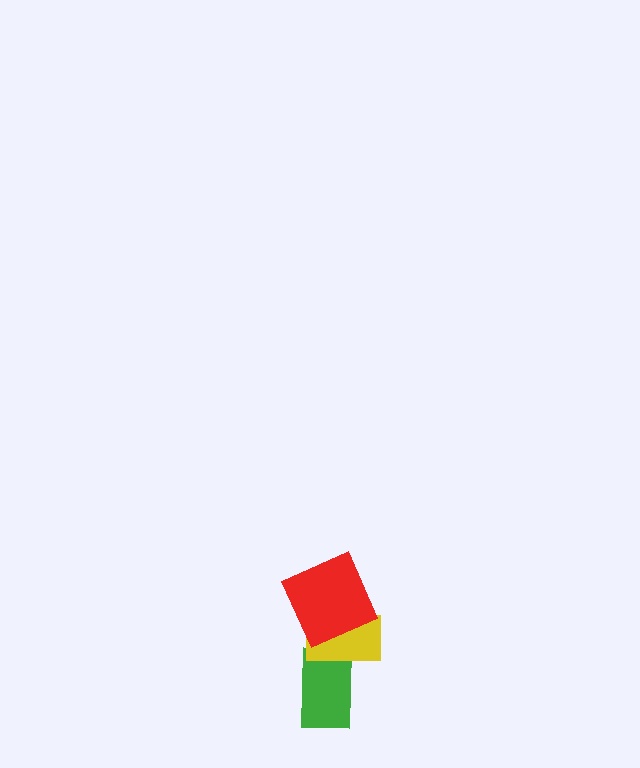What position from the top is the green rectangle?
The green rectangle is 3rd from the top.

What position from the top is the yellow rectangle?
The yellow rectangle is 2nd from the top.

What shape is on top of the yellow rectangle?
The red square is on top of the yellow rectangle.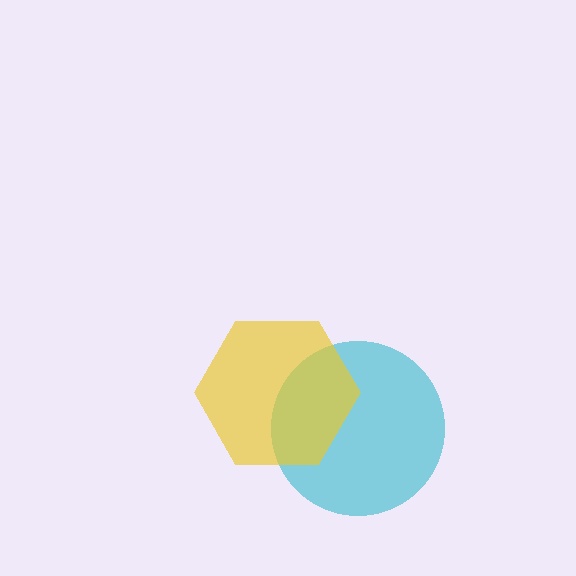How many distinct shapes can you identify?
There are 2 distinct shapes: a cyan circle, a yellow hexagon.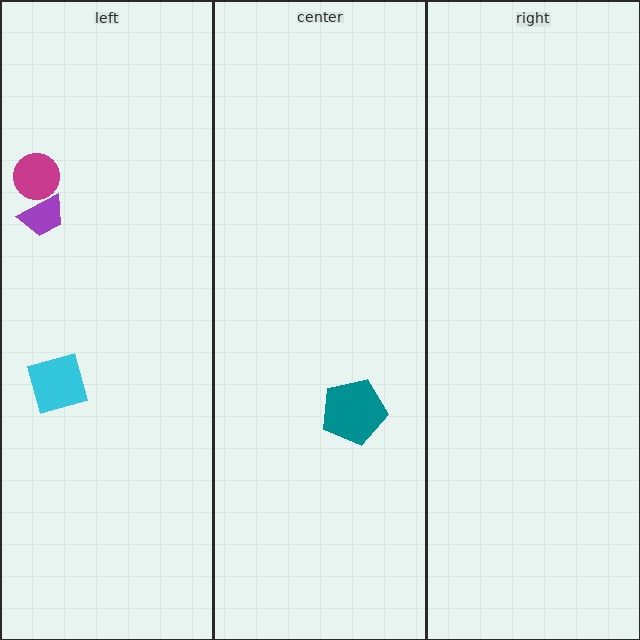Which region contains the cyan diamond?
The left region.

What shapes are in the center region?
The teal pentagon.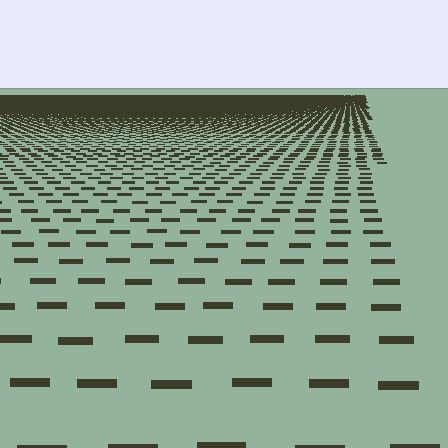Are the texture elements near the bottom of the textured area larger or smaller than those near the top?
Larger. Near the bottom, elements are closer to the viewer and appear at a bigger on-screen size.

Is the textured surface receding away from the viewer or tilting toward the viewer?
The surface is receding away from the viewer. Texture elements get smaller and denser toward the top.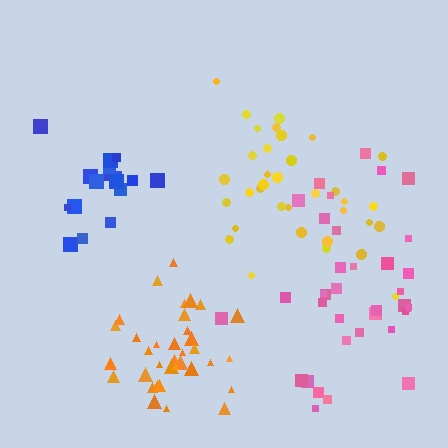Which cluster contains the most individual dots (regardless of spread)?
Orange (35).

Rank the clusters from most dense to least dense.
orange, blue, yellow, pink.